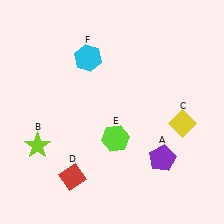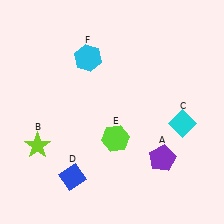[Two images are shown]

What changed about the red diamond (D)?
In Image 1, D is red. In Image 2, it changed to blue.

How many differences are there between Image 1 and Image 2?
There are 2 differences between the two images.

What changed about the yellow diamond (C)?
In Image 1, C is yellow. In Image 2, it changed to cyan.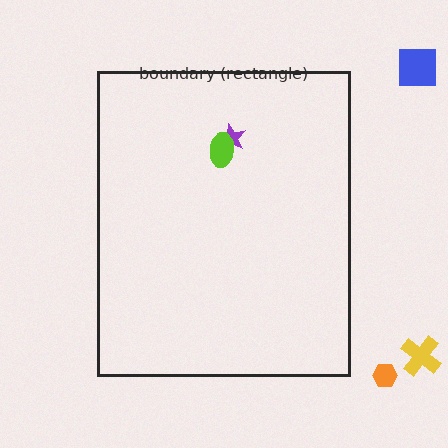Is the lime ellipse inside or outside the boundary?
Inside.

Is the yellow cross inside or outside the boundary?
Outside.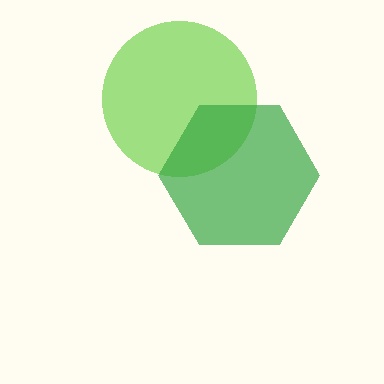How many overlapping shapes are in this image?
There are 2 overlapping shapes in the image.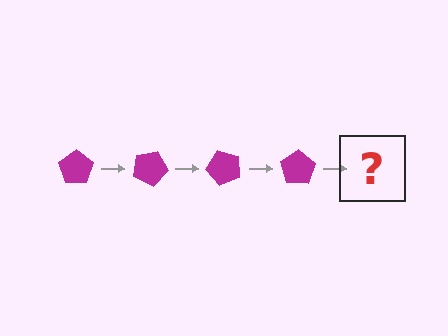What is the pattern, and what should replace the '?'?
The pattern is that the pentagon rotates 25 degrees each step. The '?' should be a magenta pentagon rotated 100 degrees.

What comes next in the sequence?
The next element should be a magenta pentagon rotated 100 degrees.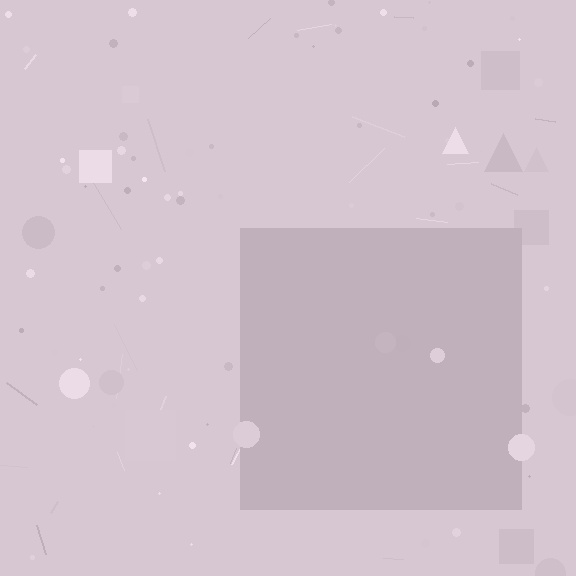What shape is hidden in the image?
A square is hidden in the image.